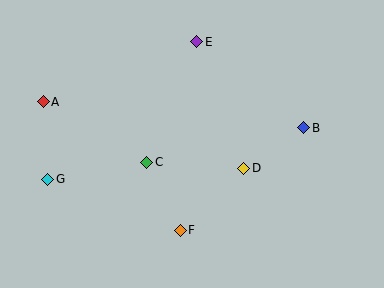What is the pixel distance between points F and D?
The distance between F and D is 89 pixels.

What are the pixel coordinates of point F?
Point F is at (180, 230).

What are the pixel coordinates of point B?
Point B is at (304, 128).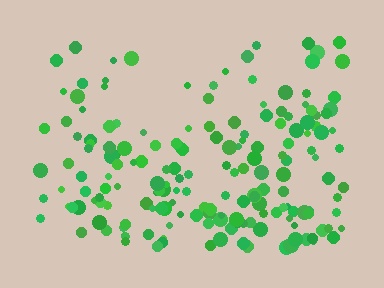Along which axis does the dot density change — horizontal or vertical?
Vertical.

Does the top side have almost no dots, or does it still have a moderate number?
Still a moderate number, just noticeably fewer than the bottom.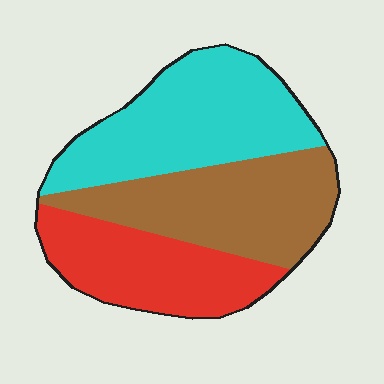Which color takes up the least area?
Red, at roughly 30%.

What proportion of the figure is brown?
Brown takes up about one third (1/3) of the figure.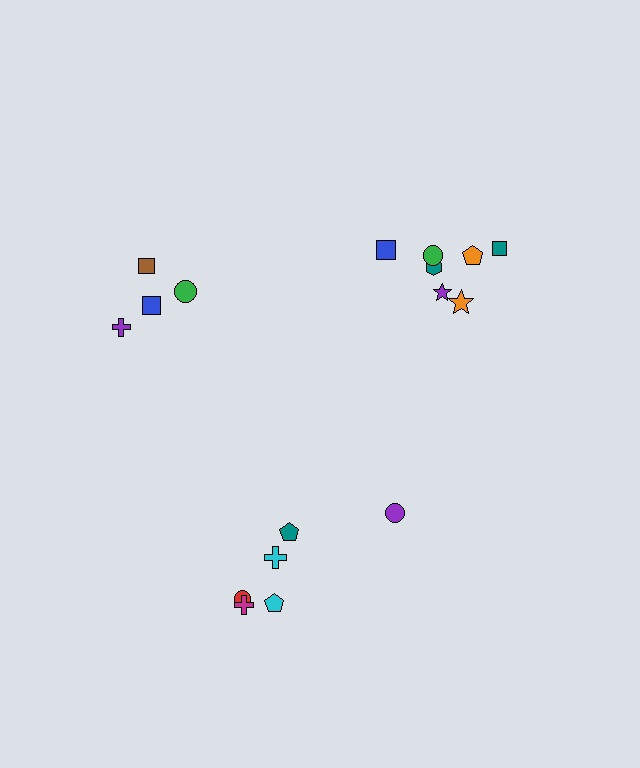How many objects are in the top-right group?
There are 7 objects.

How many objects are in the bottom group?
There are 6 objects.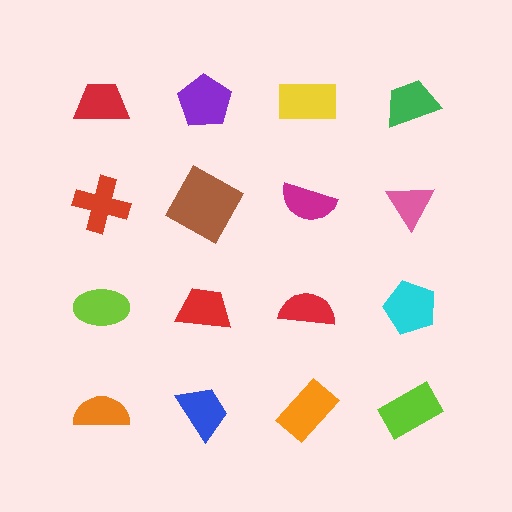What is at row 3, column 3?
A red semicircle.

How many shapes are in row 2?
4 shapes.